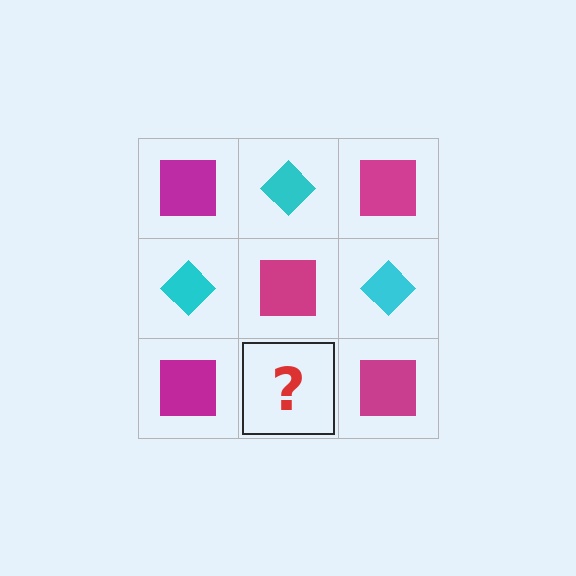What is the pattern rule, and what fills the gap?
The rule is that it alternates magenta square and cyan diamond in a checkerboard pattern. The gap should be filled with a cyan diamond.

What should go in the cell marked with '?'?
The missing cell should contain a cyan diamond.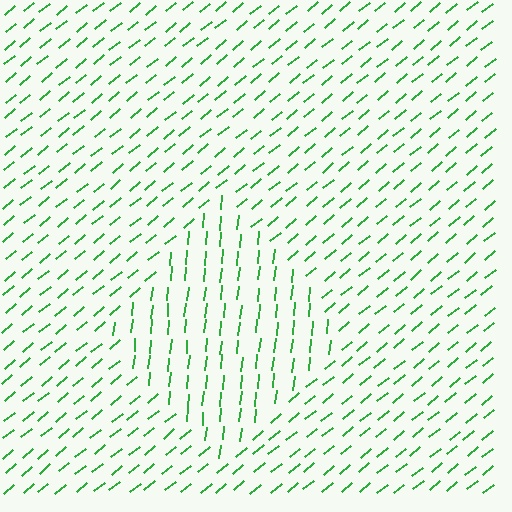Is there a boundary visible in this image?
Yes, there is a texture boundary formed by a change in line orientation.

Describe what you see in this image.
The image is filled with small green line segments. A diamond region in the image has lines oriented differently from the surrounding lines, creating a visible texture boundary.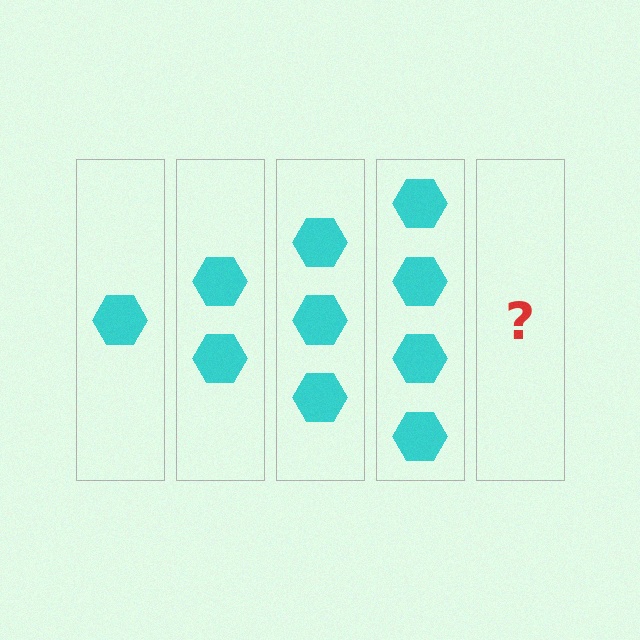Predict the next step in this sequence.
The next step is 5 hexagons.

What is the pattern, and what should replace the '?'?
The pattern is that each step adds one more hexagon. The '?' should be 5 hexagons.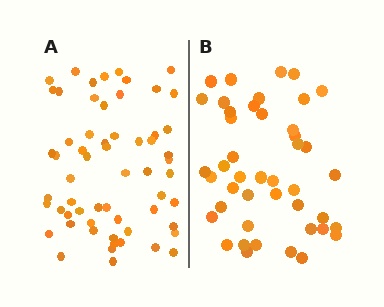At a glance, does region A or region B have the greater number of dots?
Region A (the left region) has more dots.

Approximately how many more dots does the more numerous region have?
Region A has approximately 15 more dots than region B.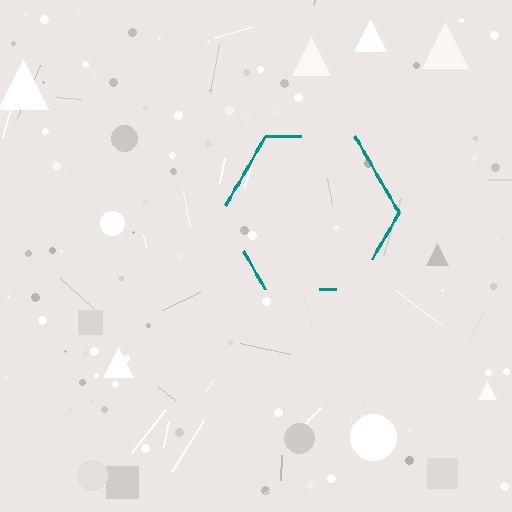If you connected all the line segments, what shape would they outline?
They would outline a hexagon.